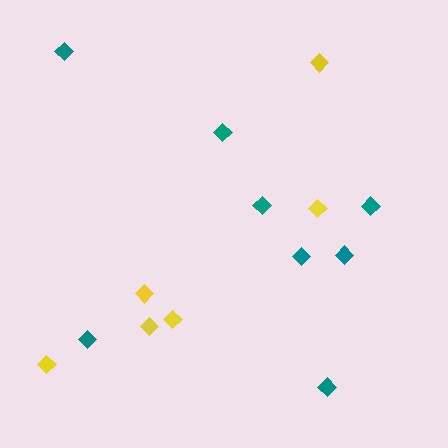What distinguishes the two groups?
There are 2 groups: one group of yellow diamonds (6) and one group of teal diamonds (8).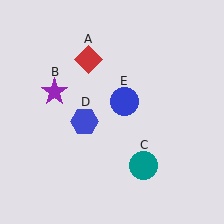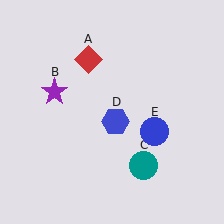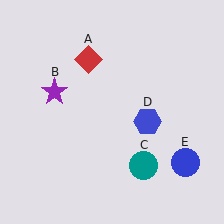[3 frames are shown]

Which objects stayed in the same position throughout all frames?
Red diamond (object A) and purple star (object B) and teal circle (object C) remained stationary.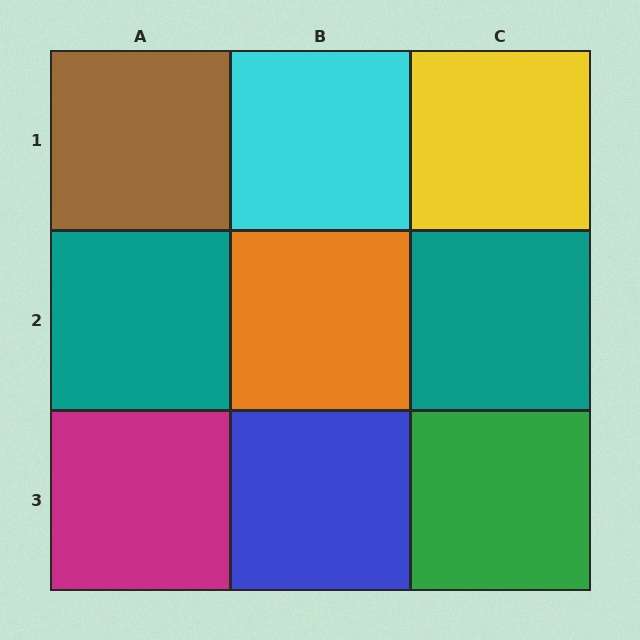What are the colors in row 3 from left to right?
Magenta, blue, green.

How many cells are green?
1 cell is green.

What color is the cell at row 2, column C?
Teal.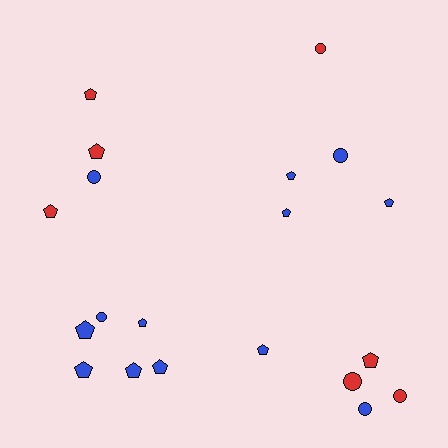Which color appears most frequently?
Blue, with 13 objects.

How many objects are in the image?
There are 20 objects.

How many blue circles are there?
There are 4 blue circles.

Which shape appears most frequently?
Pentagon, with 13 objects.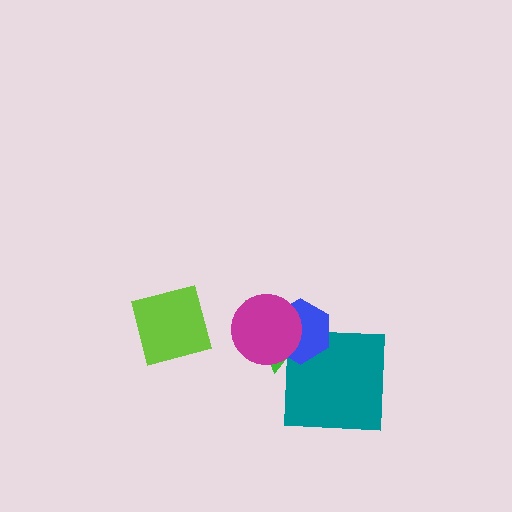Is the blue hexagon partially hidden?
Yes, it is partially covered by another shape.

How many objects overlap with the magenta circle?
2 objects overlap with the magenta circle.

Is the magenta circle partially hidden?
No, no other shape covers it.